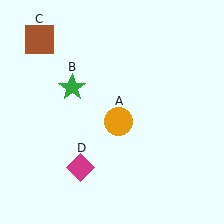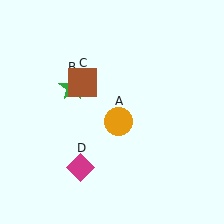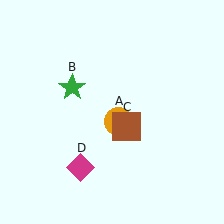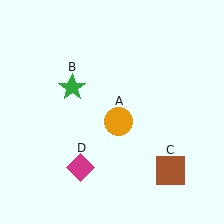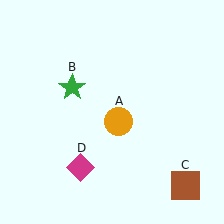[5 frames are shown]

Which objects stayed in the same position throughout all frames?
Orange circle (object A) and green star (object B) and magenta diamond (object D) remained stationary.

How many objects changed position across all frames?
1 object changed position: brown square (object C).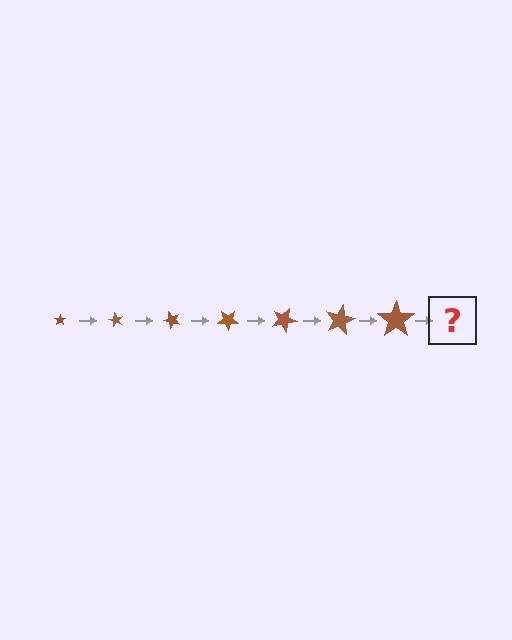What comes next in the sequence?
The next element should be a star, larger than the previous one and rotated 420 degrees from the start.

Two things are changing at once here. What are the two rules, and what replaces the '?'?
The two rules are that the star grows larger each step and it rotates 60 degrees each step. The '?' should be a star, larger than the previous one and rotated 420 degrees from the start.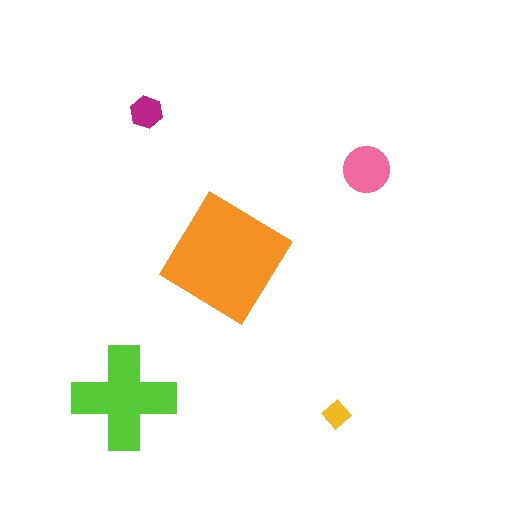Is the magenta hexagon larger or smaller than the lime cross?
Smaller.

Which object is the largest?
The orange diamond.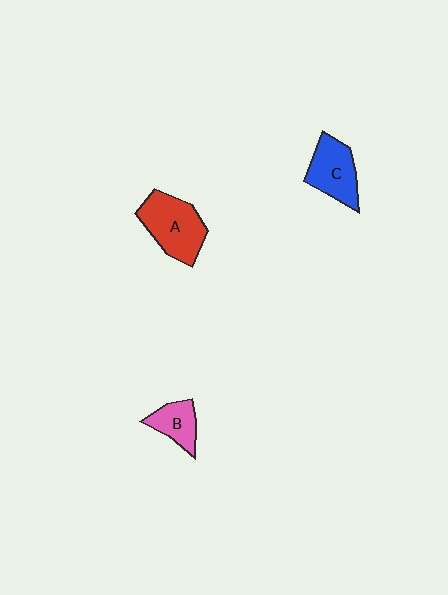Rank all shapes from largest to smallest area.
From largest to smallest: A (red), C (blue), B (pink).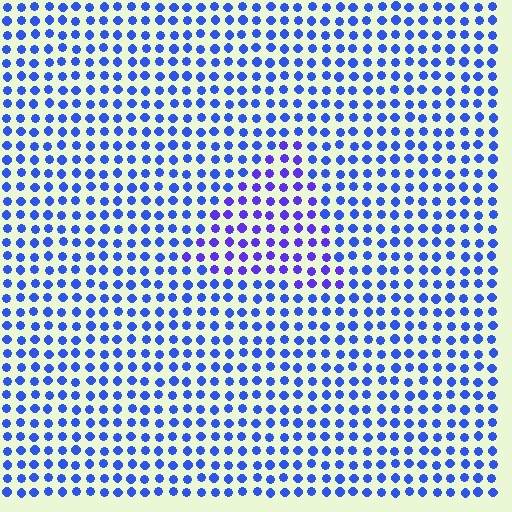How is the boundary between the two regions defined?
The boundary is defined purely by a slight shift in hue (about 28 degrees). Spacing, size, and orientation are identical on both sides.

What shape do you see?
I see a triangle.